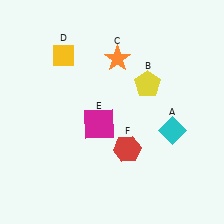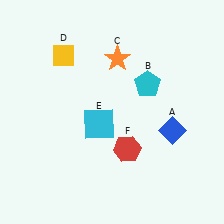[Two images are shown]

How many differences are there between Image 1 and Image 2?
There are 3 differences between the two images.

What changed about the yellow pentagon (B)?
In Image 1, B is yellow. In Image 2, it changed to cyan.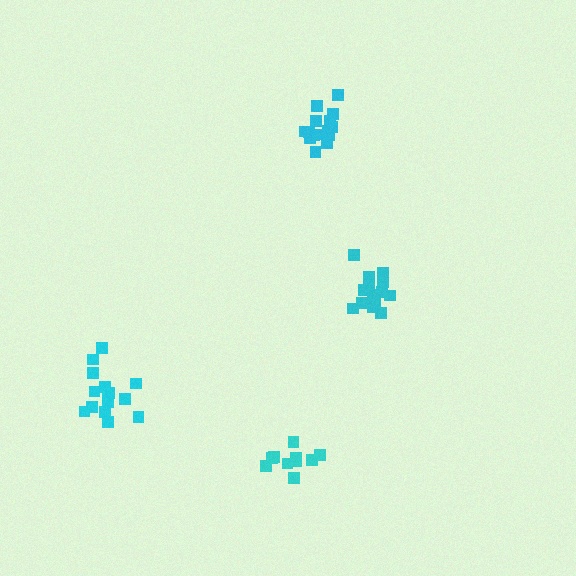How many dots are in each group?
Group 1: 14 dots, Group 2: 10 dots, Group 3: 15 dots, Group 4: 15 dots (54 total).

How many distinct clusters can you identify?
There are 4 distinct clusters.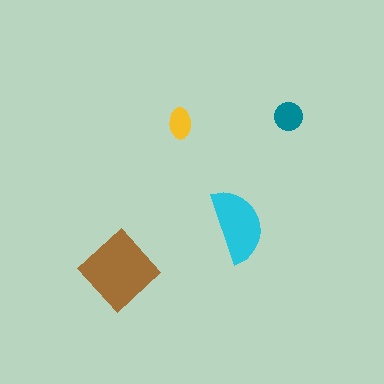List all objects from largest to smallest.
The brown diamond, the cyan semicircle, the teal circle, the yellow ellipse.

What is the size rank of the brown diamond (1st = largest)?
1st.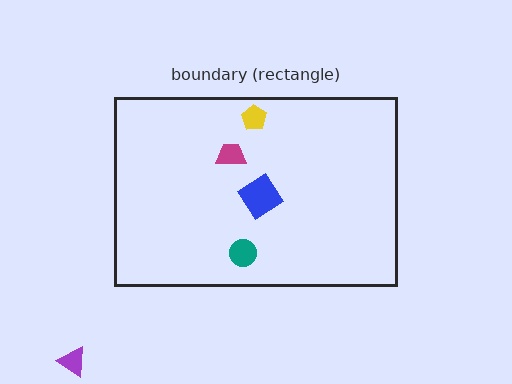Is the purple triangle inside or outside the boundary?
Outside.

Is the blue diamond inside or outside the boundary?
Inside.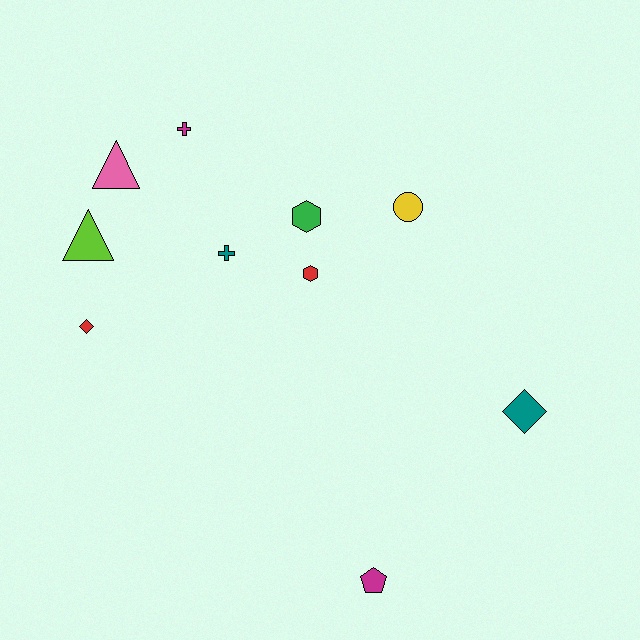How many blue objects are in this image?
There are no blue objects.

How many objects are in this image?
There are 10 objects.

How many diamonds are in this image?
There are 2 diamonds.